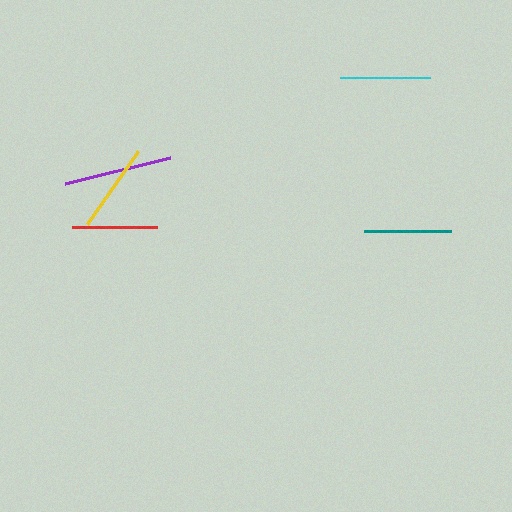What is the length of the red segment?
The red segment is approximately 85 pixels long.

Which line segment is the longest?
The purple line is the longest at approximately 108 pixels.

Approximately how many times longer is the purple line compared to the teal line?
The purple line is approximately 1.2 times the length of the teal line.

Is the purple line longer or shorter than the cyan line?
The purple line is longer than the cyan line.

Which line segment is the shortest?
The red line is the shortest at approximately 85 pixels.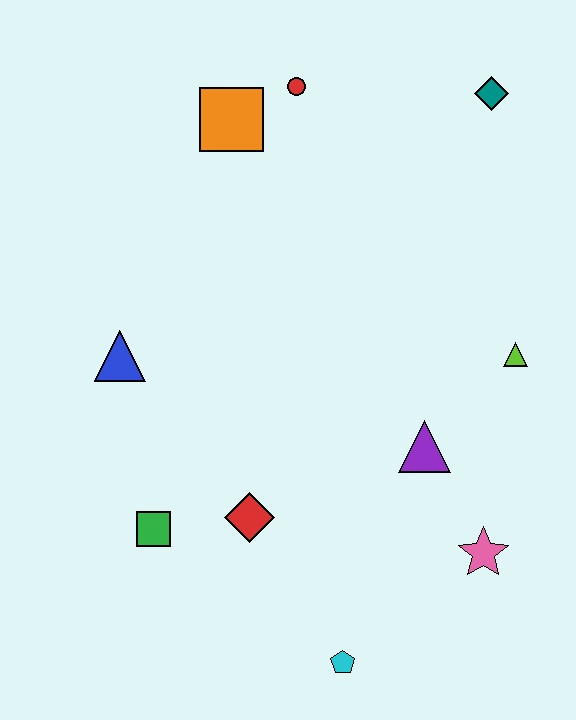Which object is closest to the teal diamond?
The red circle is closest to the teal diamond.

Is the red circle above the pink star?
Yes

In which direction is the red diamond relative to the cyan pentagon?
The red diamond is above the cyan pentagon.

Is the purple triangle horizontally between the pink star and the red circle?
Yes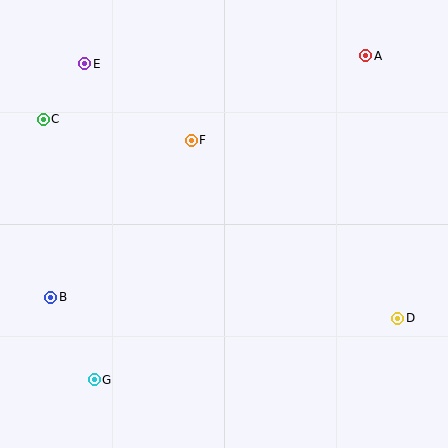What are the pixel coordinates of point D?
Point D is at (398, 318).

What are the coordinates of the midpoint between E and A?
The midpoint between E and A is at (225, 60).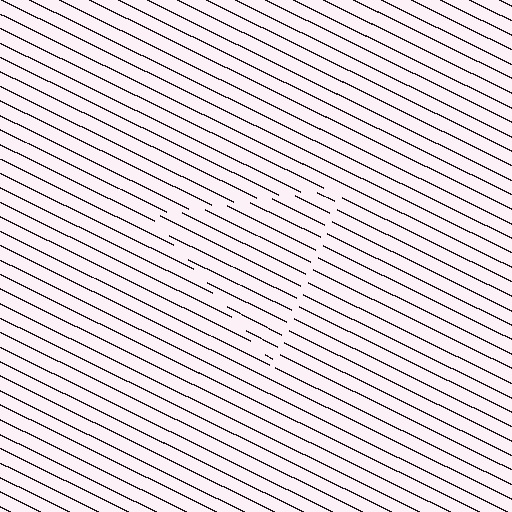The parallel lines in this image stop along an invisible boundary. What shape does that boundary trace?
An illusory triangle. The interior of the shape contains the same grating, shifted by half a period — the contour is defined by the phase discontinuity where line-ends from the inner and outer gratings abut.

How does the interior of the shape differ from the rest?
The interior of the shape contains the same grating, shifted by half a period — the contour is defined by the phase discontinuity where line-ends from the inner and outer gratings abut.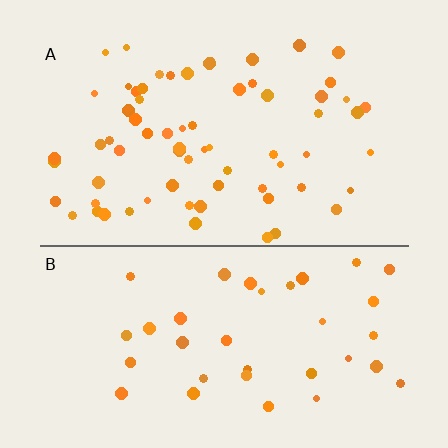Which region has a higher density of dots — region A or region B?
A (the top).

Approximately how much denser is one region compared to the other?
Approximately 1.9× — region A over region B.